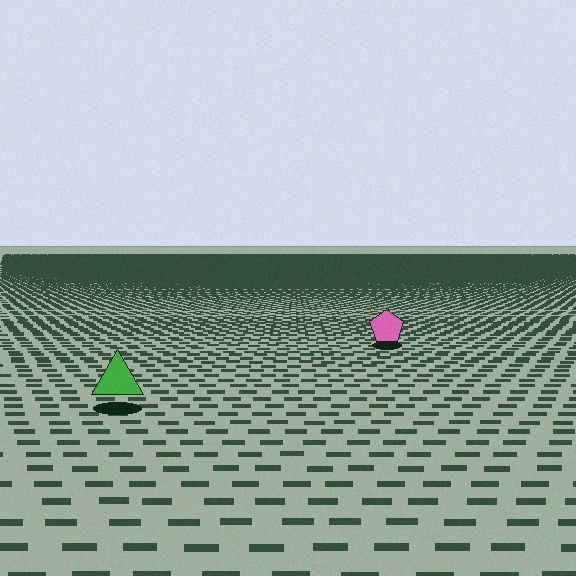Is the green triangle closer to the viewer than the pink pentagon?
Yes. The green triangle is closer — you can tell from the texture gradient: the ground texture is coarser near it.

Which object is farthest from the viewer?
The pink pentagon is farthest from the viewer. It appears smaller and the ground texture around it is denser.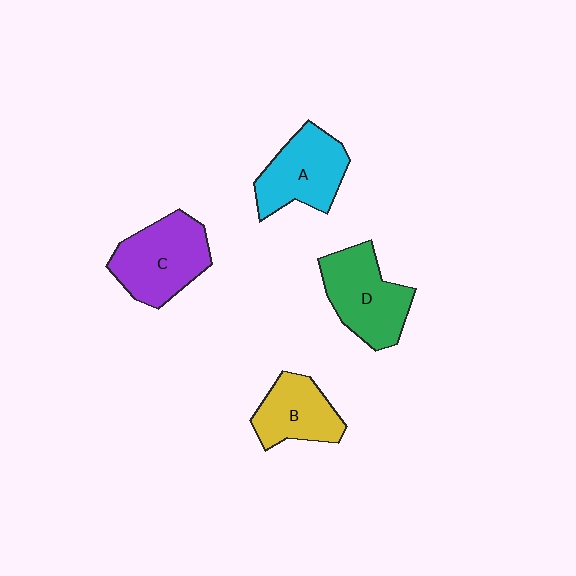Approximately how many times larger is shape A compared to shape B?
Approximately 1.2 times.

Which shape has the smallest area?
Shape B (yellow).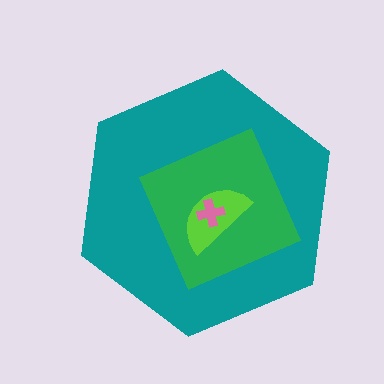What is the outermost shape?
The teal hexagon.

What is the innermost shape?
The pink cross.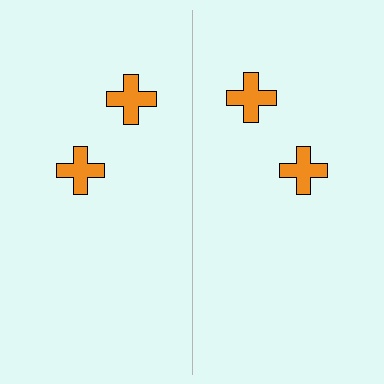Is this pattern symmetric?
Yes, this pattern has bilateral (reflection) symmetry.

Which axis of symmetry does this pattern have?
The pattern has a vertical axis of symmetry running through the center of the image.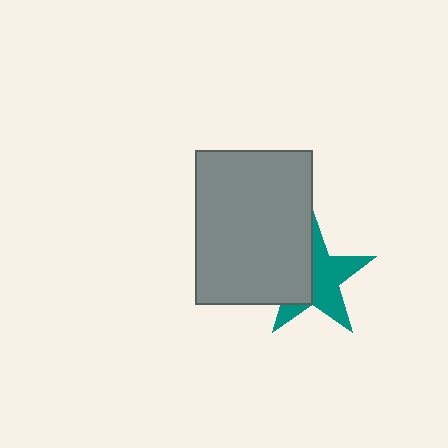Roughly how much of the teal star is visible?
About half of it is visible (roughly 56%).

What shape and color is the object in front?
The object in front is a gray rectangle.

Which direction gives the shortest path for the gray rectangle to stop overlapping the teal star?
Moving left gives the shortest separation.